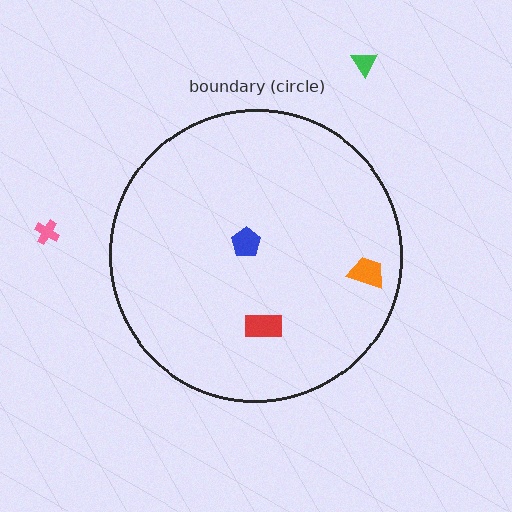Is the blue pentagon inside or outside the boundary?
Inside.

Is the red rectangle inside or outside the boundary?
Inside.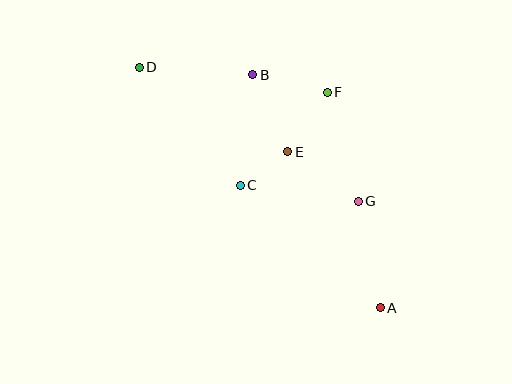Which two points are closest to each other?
Points C and E are closest to each other.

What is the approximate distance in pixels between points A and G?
The distance between A and G is approximately 109 pixels.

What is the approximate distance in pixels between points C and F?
The distance between C and F is approximately 128 pixels.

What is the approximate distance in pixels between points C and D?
The distance between C and D is approximately 155 pixels.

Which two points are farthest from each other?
Points A and D are farthest from each other.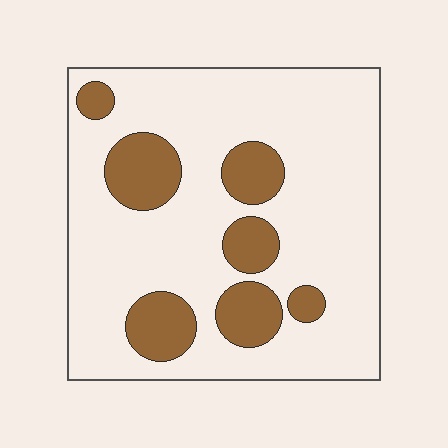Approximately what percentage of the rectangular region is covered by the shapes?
Approximately 20%.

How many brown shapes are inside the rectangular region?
7.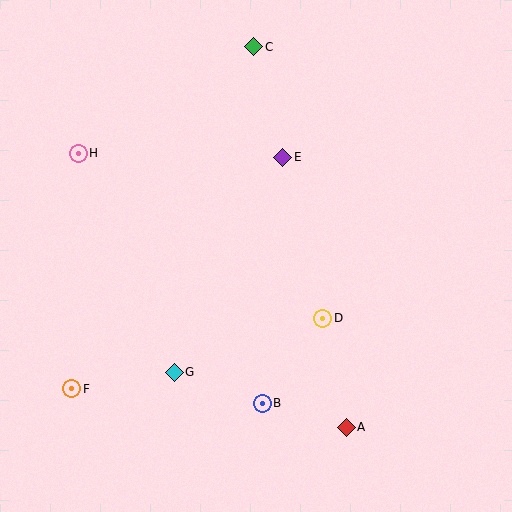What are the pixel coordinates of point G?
Point G is at (174, 372).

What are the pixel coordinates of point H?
Point H is at (78, 153).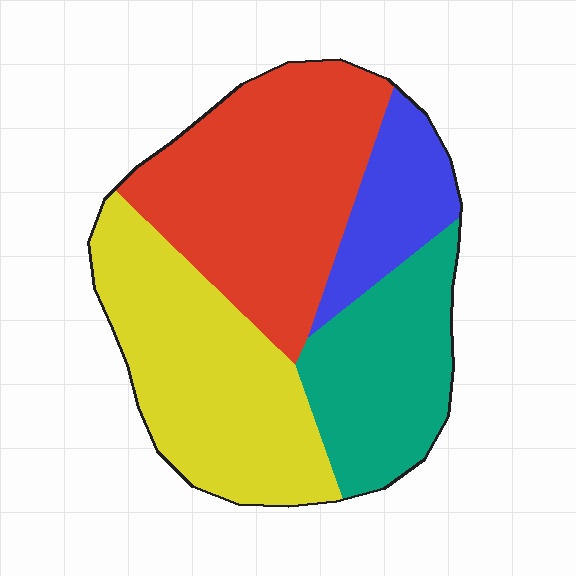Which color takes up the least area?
Blue, at roughly 10%.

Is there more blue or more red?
Red.